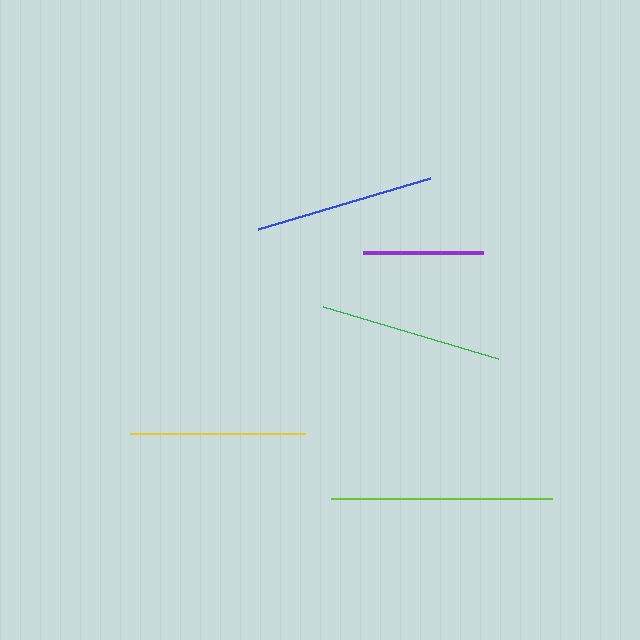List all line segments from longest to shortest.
From longest to shortest: lime, green, blue, yellow, purple.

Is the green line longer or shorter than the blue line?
The green line is longer than the blue line.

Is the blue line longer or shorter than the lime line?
The lime line is longer than the blue line.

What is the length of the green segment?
The green segment is approximately 183 pixels long.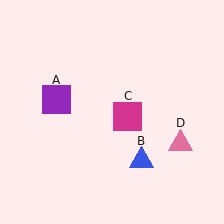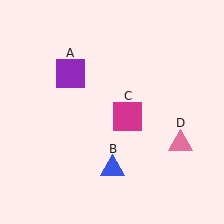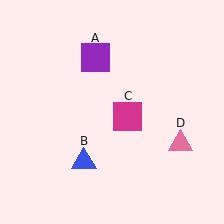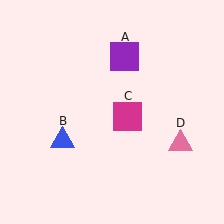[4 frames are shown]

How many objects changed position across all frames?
2 objects changed position: purple square (object A), blue triangle (object B).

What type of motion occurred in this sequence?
The purple square (object A), blue triangle (object B) rotated clockwise around the center of the scene.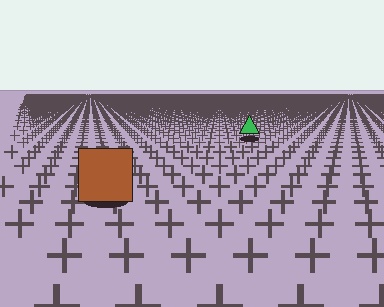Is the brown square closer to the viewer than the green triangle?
Yes. The brown square is closer — you can tell from the texture gradient: the ground texture is coarser near it.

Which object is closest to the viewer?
The brown square is closest. The texture marks near it are larger and more spread out.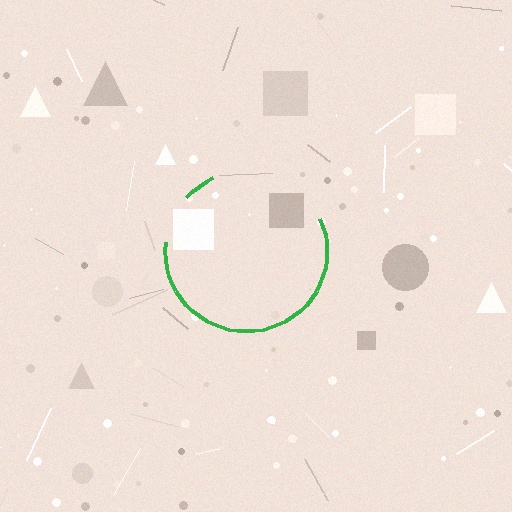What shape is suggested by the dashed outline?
The dashed outline suggests a circle.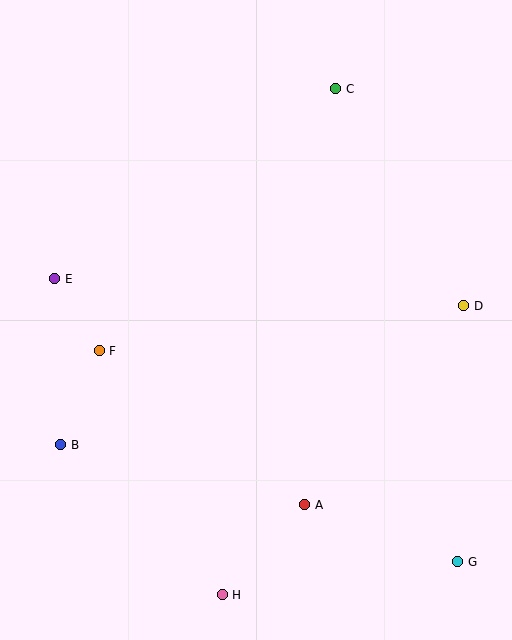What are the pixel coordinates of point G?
Point G is at (458, 562).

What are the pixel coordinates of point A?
Point A is at (305, 505).